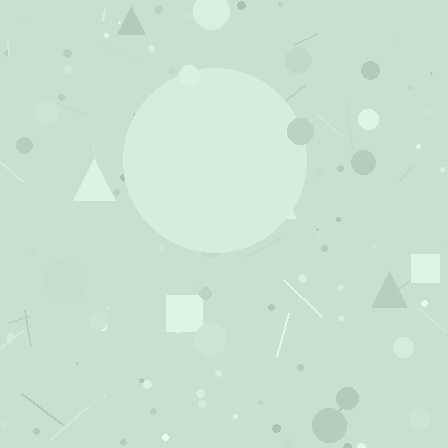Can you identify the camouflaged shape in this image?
The camouflaged shape is a circle.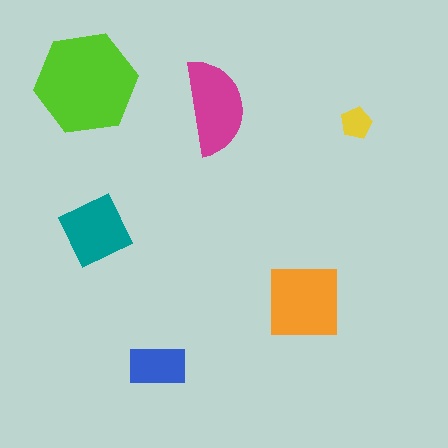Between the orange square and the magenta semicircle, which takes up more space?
The orange square.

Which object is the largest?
The lime hexagon.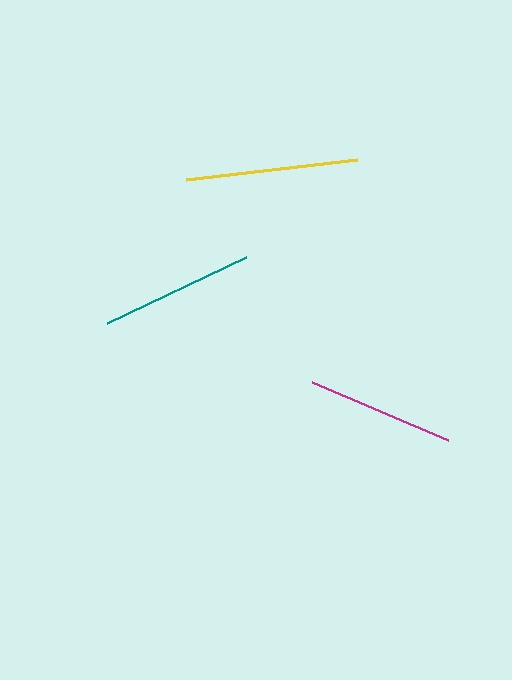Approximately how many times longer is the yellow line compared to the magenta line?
The yellow line is approximately 1.2 times the length of the magenta line.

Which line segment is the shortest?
The magenta line is the shortest at approximately 147 pixels.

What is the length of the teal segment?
The teal segment is approximately 154 pixels long.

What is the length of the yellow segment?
The yellow segment is approximately 172 pixels long.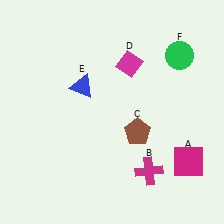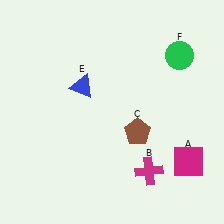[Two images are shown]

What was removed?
The magenta diamond (D) was removed in Image 2.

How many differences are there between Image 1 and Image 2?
There is 1 difference between the two images.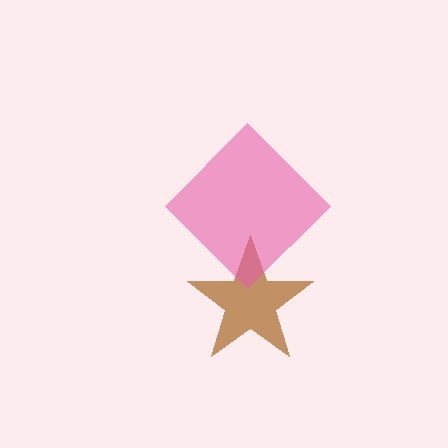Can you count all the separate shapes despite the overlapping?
Yes, there are 2 separate shapes.